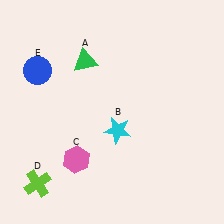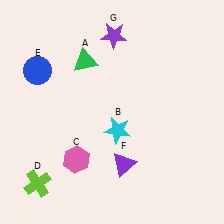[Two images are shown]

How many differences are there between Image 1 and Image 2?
There are 2 differences between the two images.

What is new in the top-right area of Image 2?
A purple star (G) was added in the top-right area of Image 2.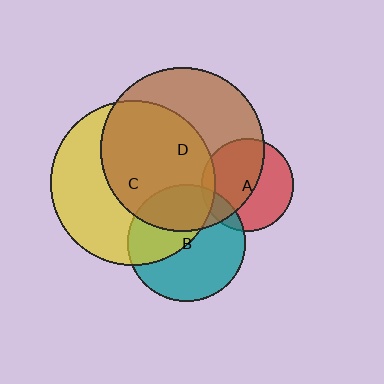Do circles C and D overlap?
Yes.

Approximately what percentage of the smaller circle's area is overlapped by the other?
Approximately 55%.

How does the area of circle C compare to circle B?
Approximately 2.0 times.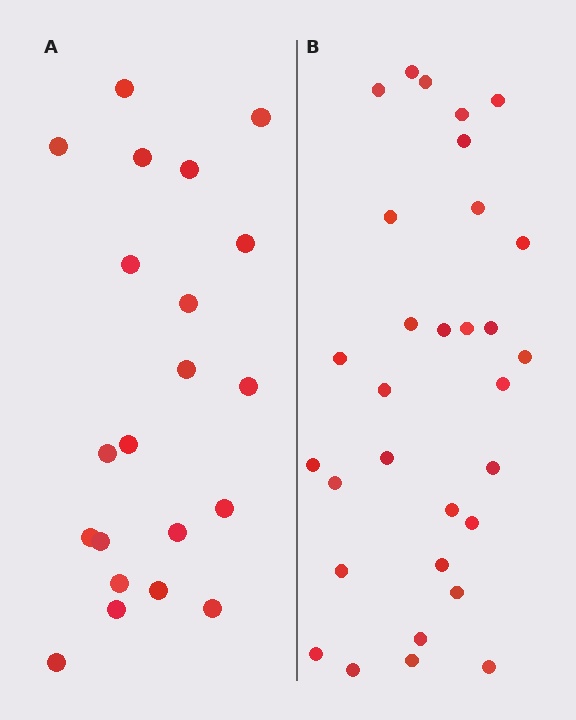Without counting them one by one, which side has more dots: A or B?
Region B (the right region) has more dots.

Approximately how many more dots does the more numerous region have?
Region B has roughly 10 or so more dots than region A.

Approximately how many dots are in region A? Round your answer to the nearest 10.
About 20 dots. (The exact count is 21, which rounds to 20.)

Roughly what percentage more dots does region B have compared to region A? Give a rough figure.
About 50% more.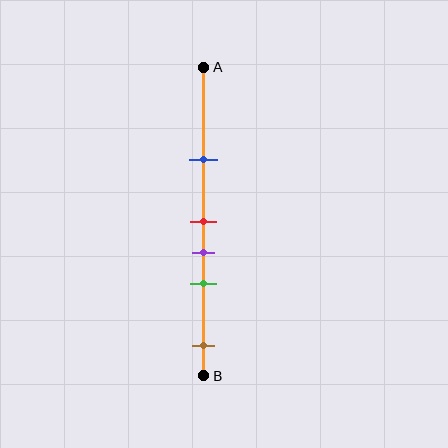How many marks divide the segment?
There are 5 marks dividing the segment.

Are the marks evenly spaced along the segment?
No, the marks are not evenly spaced.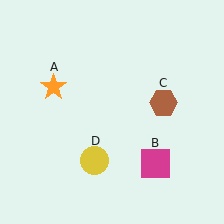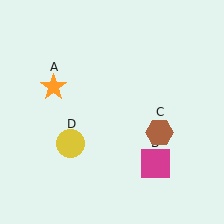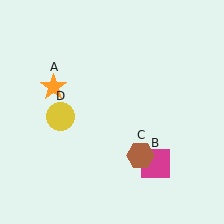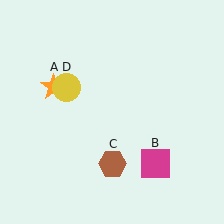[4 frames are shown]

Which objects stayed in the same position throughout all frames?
Orange star (object A) and magenta square (object B) remained stationary.